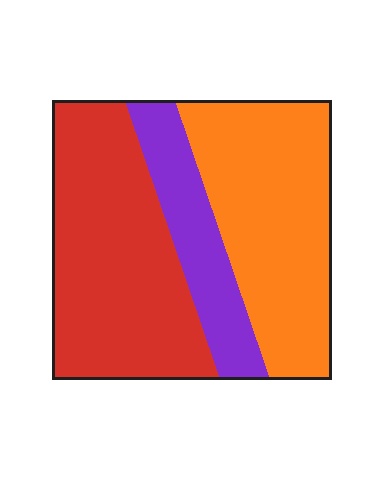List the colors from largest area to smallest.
From largest to smallest: red, orange, purple.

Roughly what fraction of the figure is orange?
Orange takes up about two fifths (2/5) of the figure.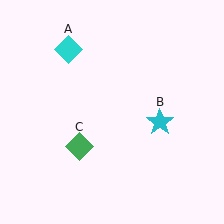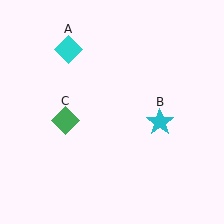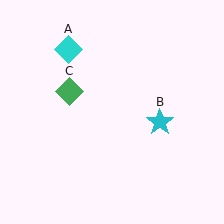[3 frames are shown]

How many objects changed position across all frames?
1 object changed position: green diamond (object C).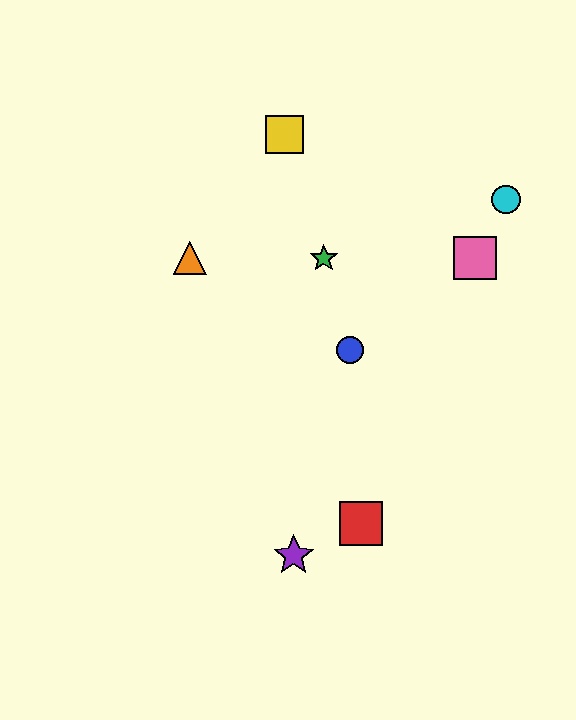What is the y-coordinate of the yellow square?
The yellow square is at y≈134.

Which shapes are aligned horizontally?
The green star, the orange triangle, the pink square are aligned horizontally.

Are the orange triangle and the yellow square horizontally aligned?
No, the orange triangle is at y≈258 and the yellow square is at y≈134.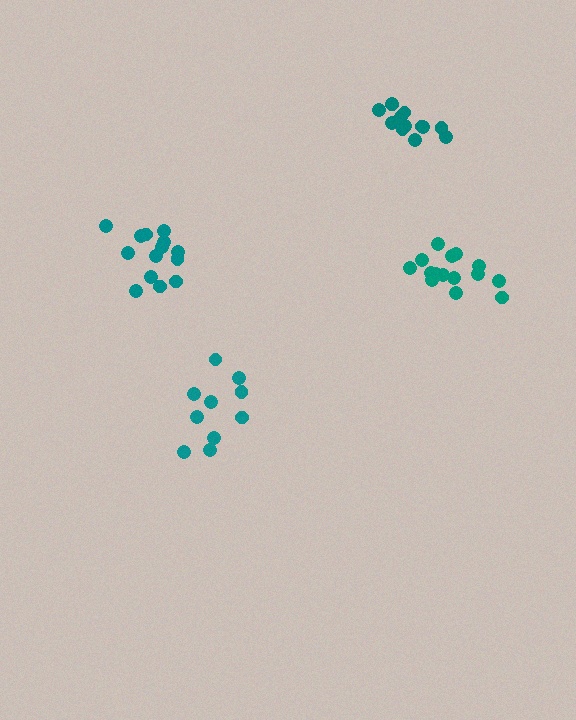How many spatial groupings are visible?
There are 4 spatial groupings.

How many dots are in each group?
Group 1: 10 dots, Group 2: 14 dots, Group 3: 15 dots, Group 4: 13 dots (52 total).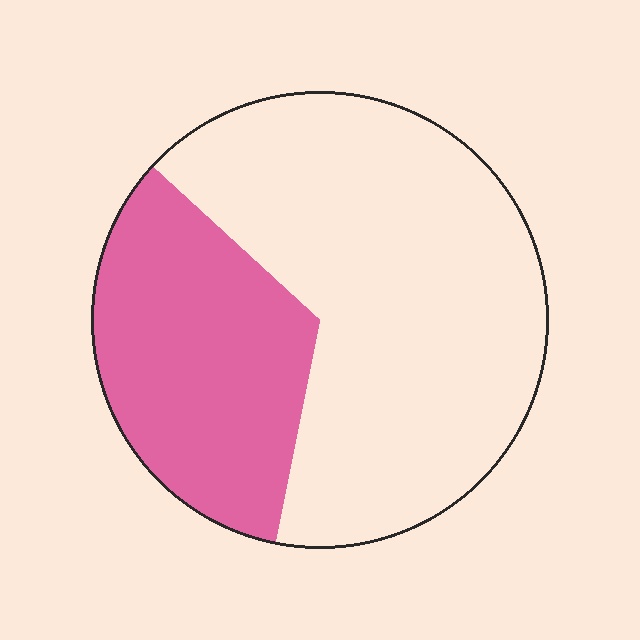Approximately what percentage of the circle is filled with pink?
Approximately 35%.